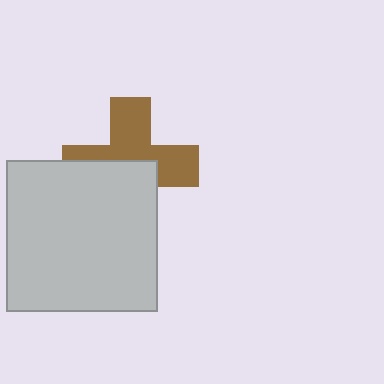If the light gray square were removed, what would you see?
You would see the complete brown cross.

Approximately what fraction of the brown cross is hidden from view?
Roughly 47% of the brown cross is hidden behind the light gray square.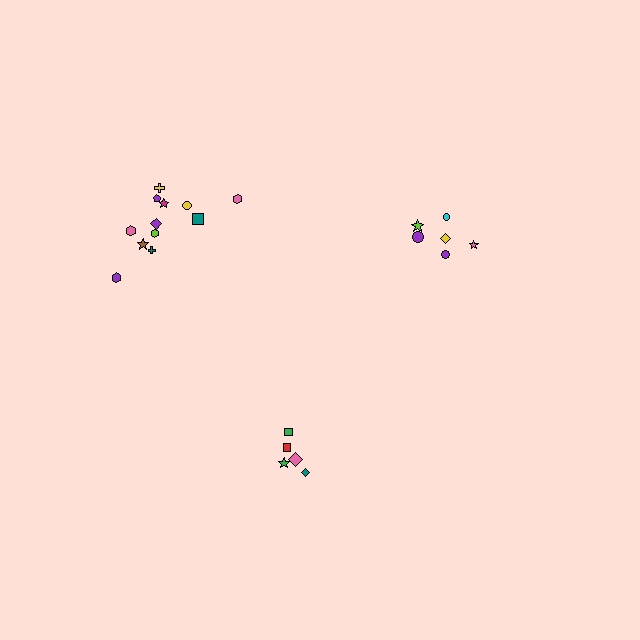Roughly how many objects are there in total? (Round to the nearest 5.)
Roughly 25 objects in total.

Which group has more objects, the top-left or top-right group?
The top-left group.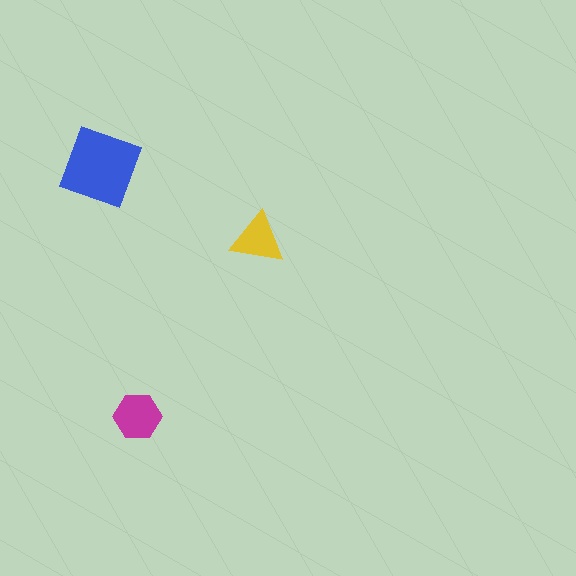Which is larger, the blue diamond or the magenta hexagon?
The blue diamond.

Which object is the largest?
The blue diamond.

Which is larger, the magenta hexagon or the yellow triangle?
The magenta hexagon.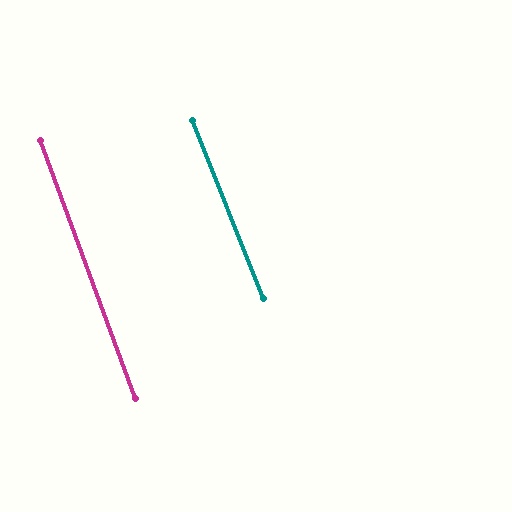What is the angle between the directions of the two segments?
Approximately 2 degrees.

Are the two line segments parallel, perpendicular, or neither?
Parallel — their directions differ by only 1.7°.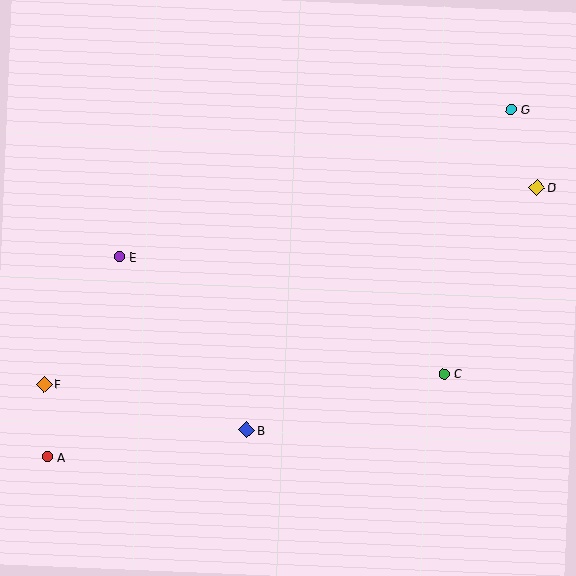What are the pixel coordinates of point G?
Point G is at (511, 109).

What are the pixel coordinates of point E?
Point E is at (120, 257).